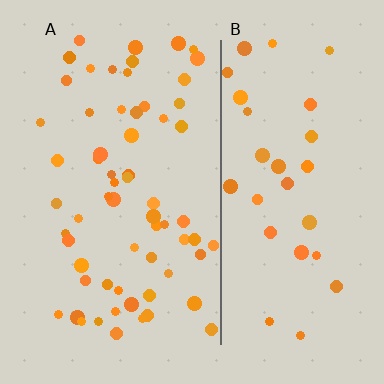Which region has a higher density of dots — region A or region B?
A (the left).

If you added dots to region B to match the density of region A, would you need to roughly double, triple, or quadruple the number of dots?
Approximately double.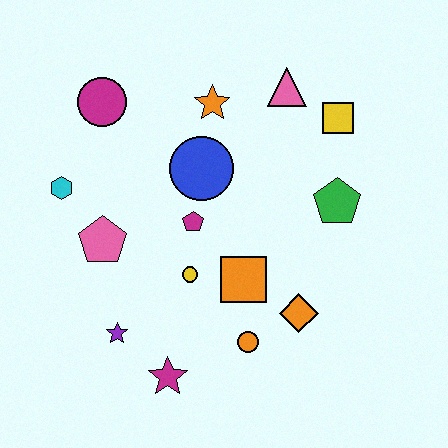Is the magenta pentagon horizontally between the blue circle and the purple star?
Yes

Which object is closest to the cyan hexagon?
The pink pentagon is closest to the cyan hexagon.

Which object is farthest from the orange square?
The magenta circle is farthest from the orange square.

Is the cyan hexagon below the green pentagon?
No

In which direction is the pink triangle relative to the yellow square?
The pink triangle is to the left of the yellow square.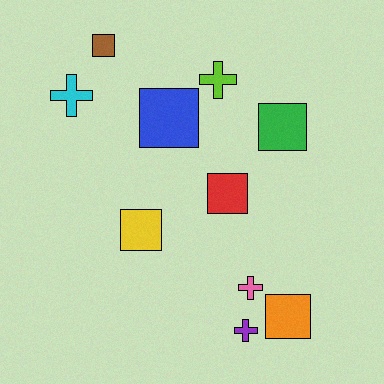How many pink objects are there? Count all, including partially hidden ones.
There is 1 pink object.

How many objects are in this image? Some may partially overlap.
There are 10 objects.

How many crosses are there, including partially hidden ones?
There are 4 crosses.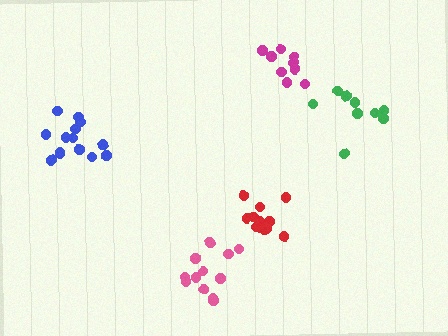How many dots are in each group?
Group 1: 14 dots, Group 2: 9 dots, Group 3: 12 dots, Group 4: 12 dots, Group 5: 9 dots (56 total).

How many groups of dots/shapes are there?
There are 5 groups.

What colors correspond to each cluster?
The clusters are colored: blue, magenta, pink, red, green.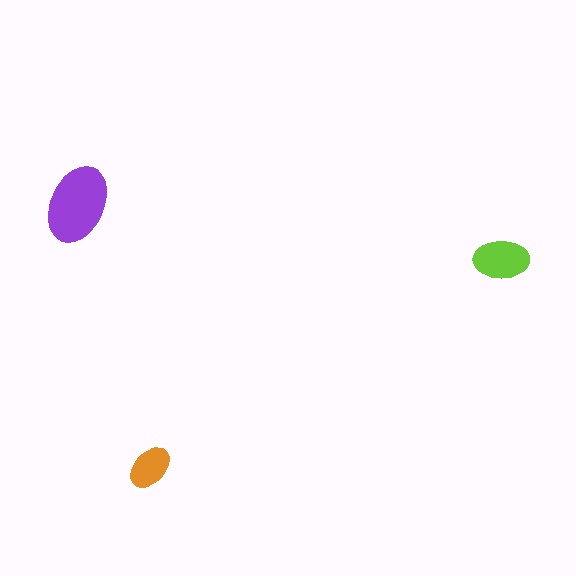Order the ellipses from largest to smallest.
the purple one, the lime one, the orange one.